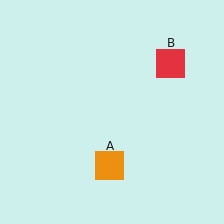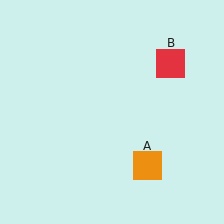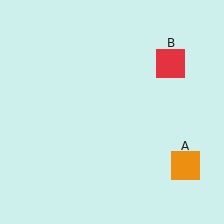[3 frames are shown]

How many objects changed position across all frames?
1 object changed position: orange square (object A).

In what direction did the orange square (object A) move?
The orange square (object A) moved right.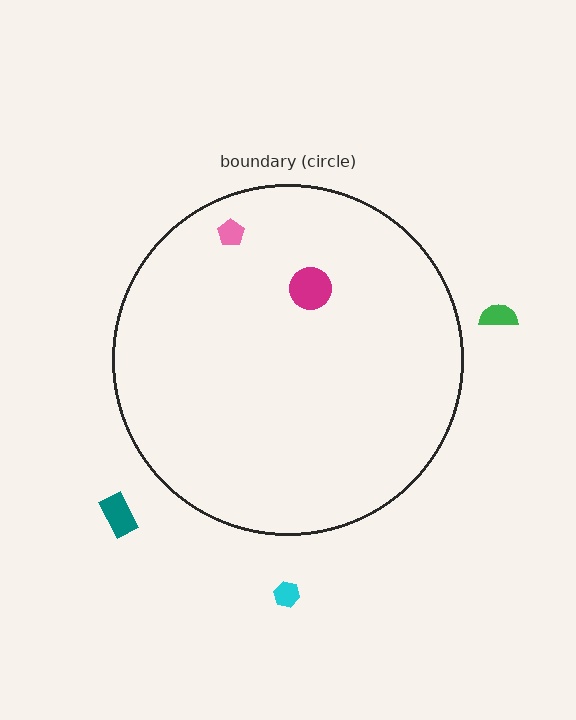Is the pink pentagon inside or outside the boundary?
Inside.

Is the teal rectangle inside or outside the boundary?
Outside.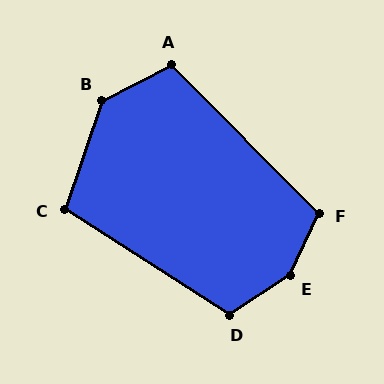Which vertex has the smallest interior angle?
C, at approximately 104 degrees.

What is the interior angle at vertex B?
Approximately 136 degrees (obtuse).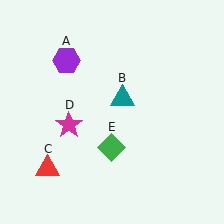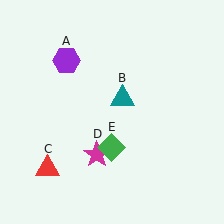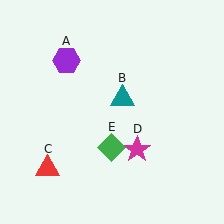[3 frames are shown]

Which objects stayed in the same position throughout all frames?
Purple hexagon (object A) and teal triangle (object B) and red triangle (object C) and green diamond (object E) remained stationary.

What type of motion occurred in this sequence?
The magenta star (object D) rotated counterclockwise around the center of the scene.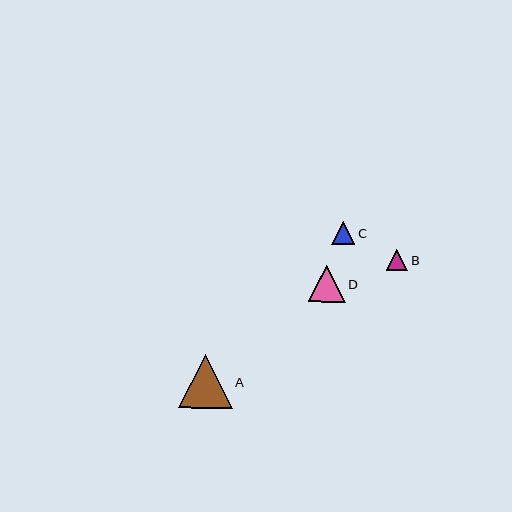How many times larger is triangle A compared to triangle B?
Triangle A is approximately 2.5 times the size of triangle B.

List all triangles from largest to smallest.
From largest to smallest: A, D, C, B.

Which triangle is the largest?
Triangle A is the largest with a size of approximately 54 pixels.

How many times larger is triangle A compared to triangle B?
Triangle A is approximately 2.5 times the size of triangle B.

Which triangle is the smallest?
Triangle B is the smallest with a size of approximately 21 pixels.